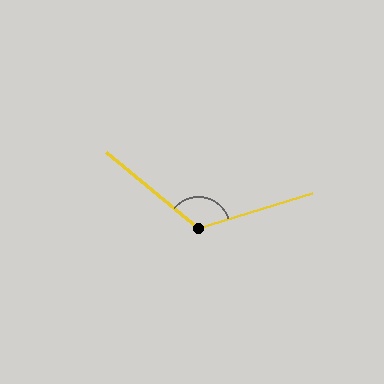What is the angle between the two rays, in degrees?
Approximately 123 degrees.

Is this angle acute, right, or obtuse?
It is obtuse.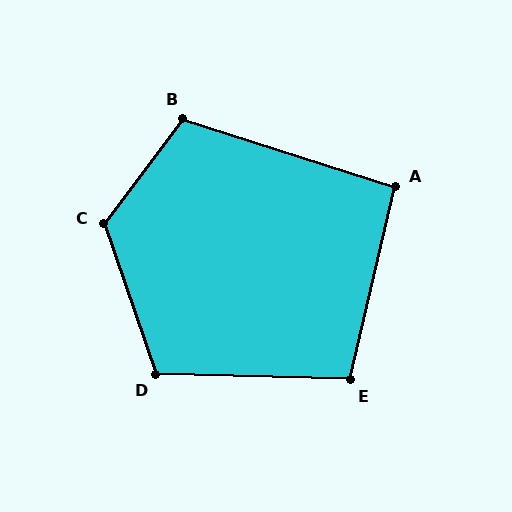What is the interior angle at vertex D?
Approximately 110 degrees (obtuse).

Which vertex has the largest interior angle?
C, at approximately 124 degrees.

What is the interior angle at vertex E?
Approximately 102 degrees (obtuse).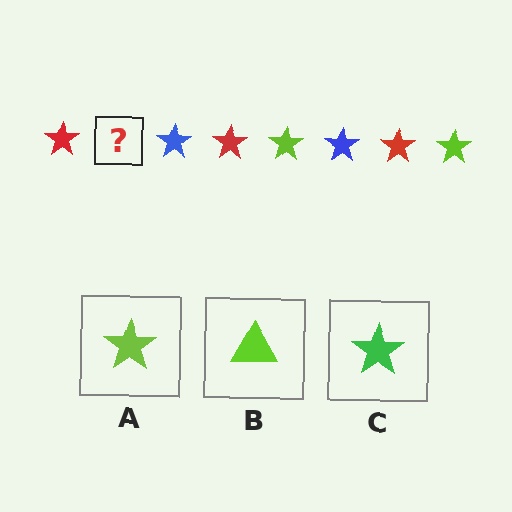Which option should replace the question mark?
Option A.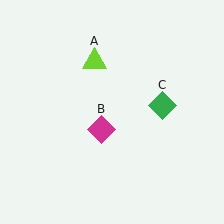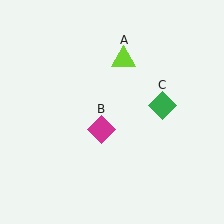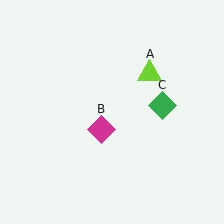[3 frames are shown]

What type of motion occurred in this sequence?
The lime triangle (object A) rotated clockwise around the center of the scene.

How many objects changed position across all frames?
1 object changed position: lime triangle (object A).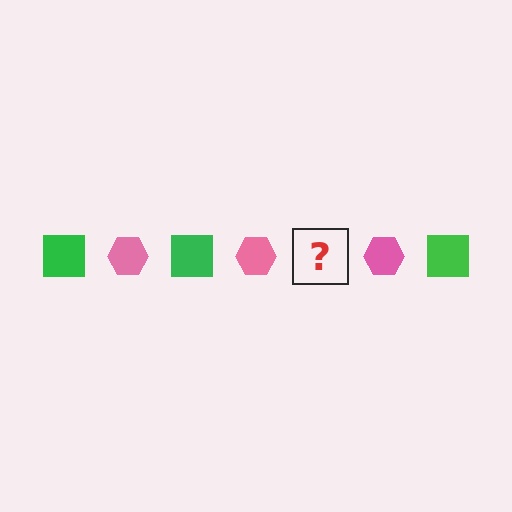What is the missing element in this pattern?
The missing element is a green square.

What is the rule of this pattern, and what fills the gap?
The rule is that the pattern alternates between green square and pink hexagon. The gap should be filled with a green square.